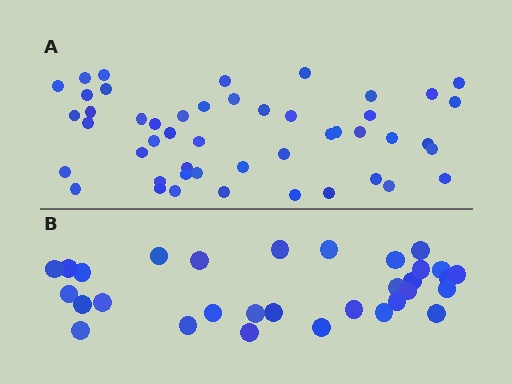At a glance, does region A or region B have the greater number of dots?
Region A (the top region) has more dots.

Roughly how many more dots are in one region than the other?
Region A has approximately 15 more dots than region B.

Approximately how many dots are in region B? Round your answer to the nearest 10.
About 30 dots. (The exact count is 31, which rounds to 30.)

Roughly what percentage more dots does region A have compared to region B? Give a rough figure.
About 55% more.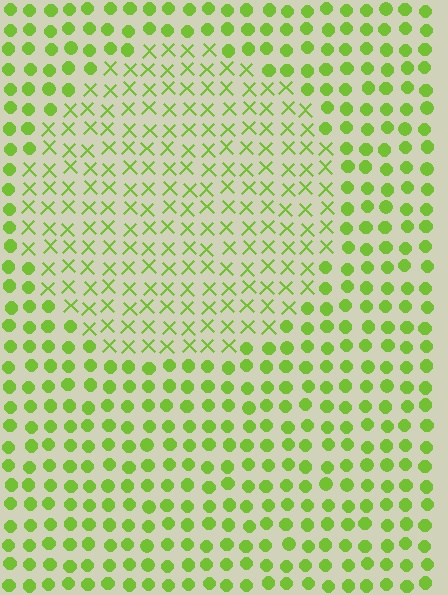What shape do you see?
I see a circle.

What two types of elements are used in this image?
The image uses X marks inside the circle region and circles outside it.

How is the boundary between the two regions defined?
The boundary is defined by a change in element shape: X marks inside vs. circles outside. All elements share the same color and spacing.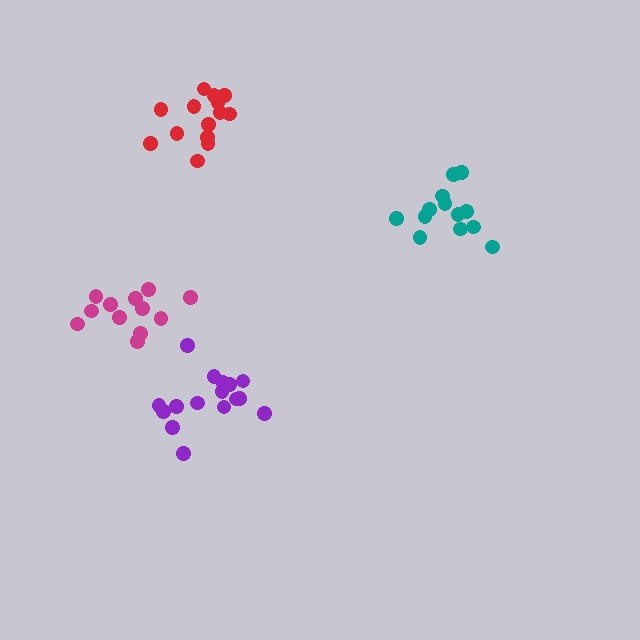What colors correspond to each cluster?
The clusters are colored: purple, teal, magenta, red.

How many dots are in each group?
Group 1: 16 dots, Group 2: 13 dots, Group 3: 12 dots, Group 4: 14 dots (55 total).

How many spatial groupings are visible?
There are 4 spatial groupings.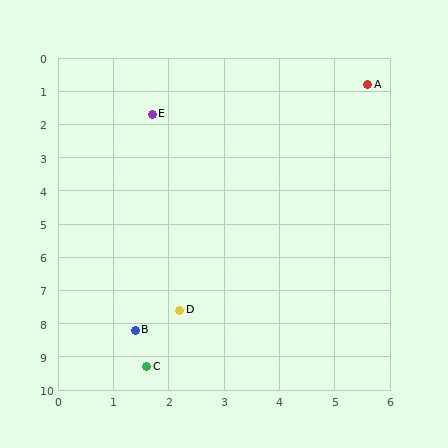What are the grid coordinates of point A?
Point A is at approximately (5.6, 0.8).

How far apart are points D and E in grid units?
Points D and E are about 5.9 grid units apart.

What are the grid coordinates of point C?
Point C is at approximately (1.6, 9.3).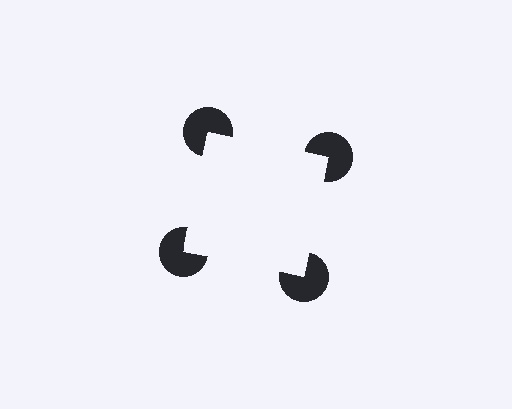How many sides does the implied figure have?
4 sides.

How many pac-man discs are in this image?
There are 4 — one at each vertex of the illusory square.